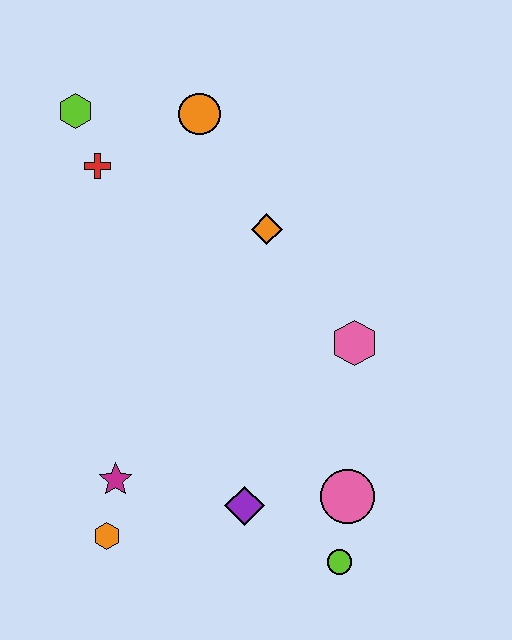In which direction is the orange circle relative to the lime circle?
The orange circle is above the lime circle.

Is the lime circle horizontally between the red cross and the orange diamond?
No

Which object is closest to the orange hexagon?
The magenta star is closest to the orange hexagon.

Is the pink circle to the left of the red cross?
No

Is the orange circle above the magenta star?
Yes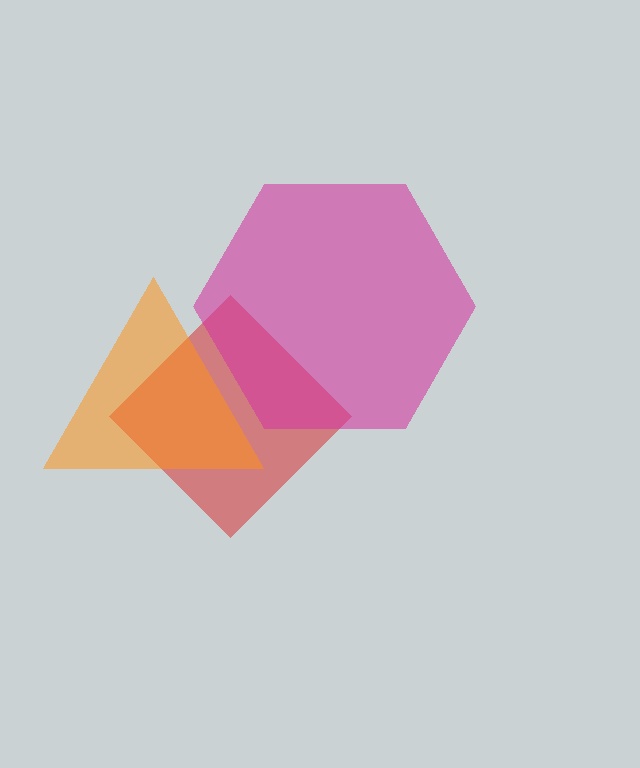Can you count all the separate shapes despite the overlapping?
Yes, there are 3 separate shapes.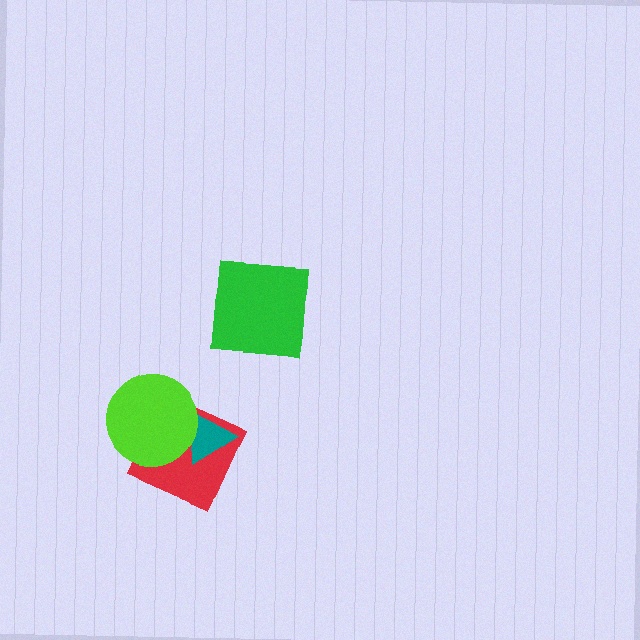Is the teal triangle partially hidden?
Yes, it is partially covered by another shape.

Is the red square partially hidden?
Yes, it is partially covered by another shape.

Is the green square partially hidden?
No, no other shape covers it.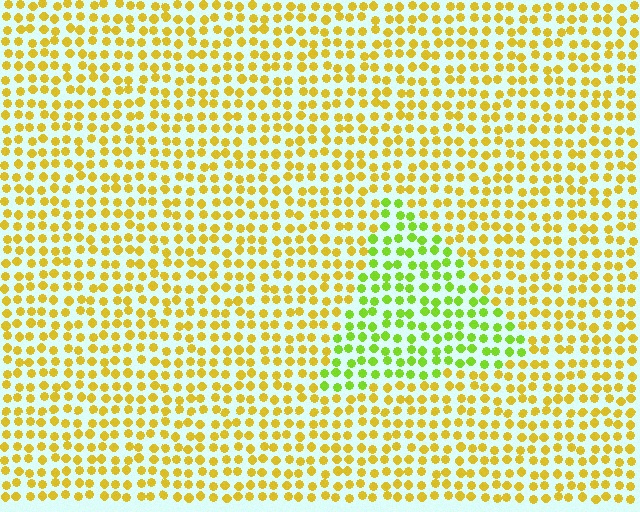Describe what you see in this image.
The image is filled with small yellow elements in a uniform arrangement. A triangle-shaped region is visible where the elements are tinted to a slightly different hue, forming a subtle color boundary.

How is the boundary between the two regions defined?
The boundary is defined purely by a slight shift in hue (about 42 degrees). Spacing, size, and orientation are identical on both sides.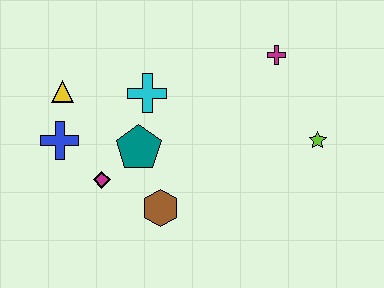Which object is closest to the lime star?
The magenta cross is closest to the lime star.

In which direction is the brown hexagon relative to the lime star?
The brown hexagon is to the left of the lime star.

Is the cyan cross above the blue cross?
Yes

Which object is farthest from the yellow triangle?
The lime star is farthest from the yellow triangle.